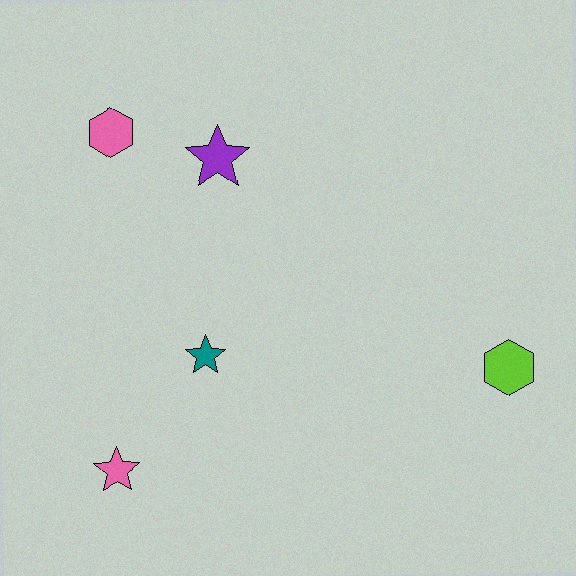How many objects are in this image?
There are 5 objects.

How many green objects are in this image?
There are no green objects.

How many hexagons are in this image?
There are 2 hexagons.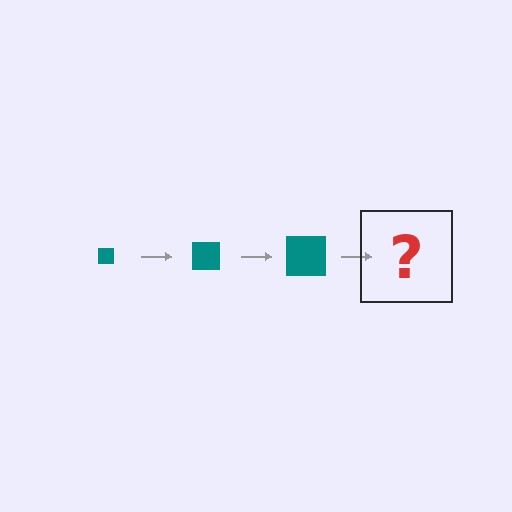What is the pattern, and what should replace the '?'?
The pattern is that the square gets progressively larger each step. The '?' should be a teal square, larger than the previous one.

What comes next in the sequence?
The next element should be a teal square, larger than the previous one.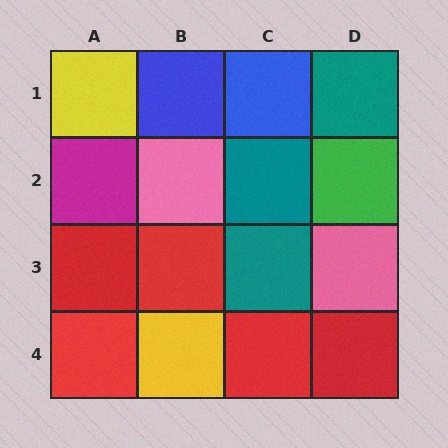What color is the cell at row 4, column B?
Yellow.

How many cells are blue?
2 cells are blue.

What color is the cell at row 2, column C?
Teal.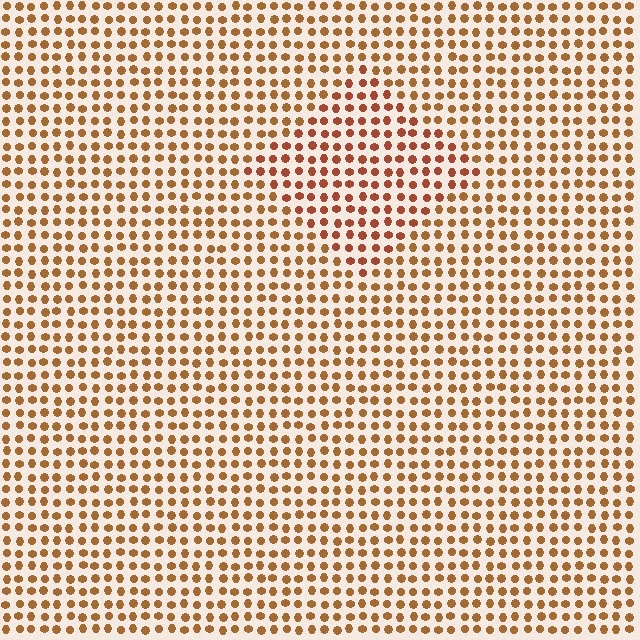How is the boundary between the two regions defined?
The boundary is defined purely by a slight shift in hue (about 19 degrees). Spacing, size, and orientation are identical on both sides.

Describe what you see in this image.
The image is filled with small brown elements in a uniform arrangement. A diamond-shaped region is visible where the elements are tinted to a slightly different hue, forming a subtle color boundary.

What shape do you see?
I see a diamond.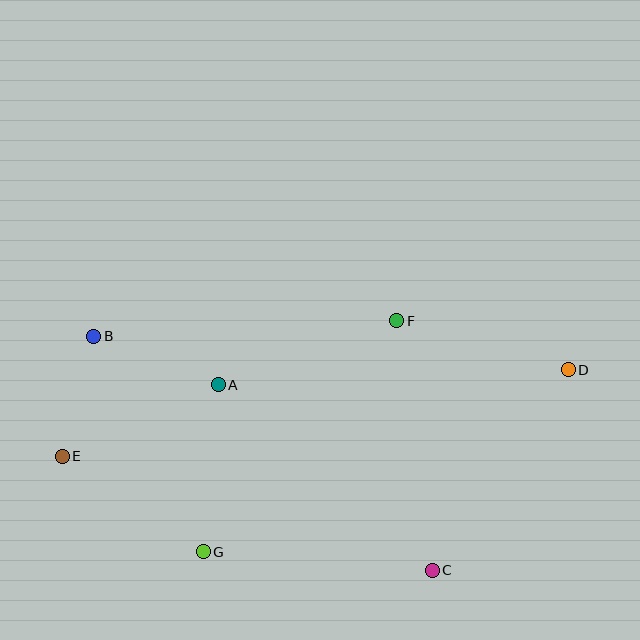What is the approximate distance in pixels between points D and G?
The distance between D and G is approximately 408 pixels.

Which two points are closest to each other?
Points B and E are closest to each other.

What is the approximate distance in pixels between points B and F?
The distance between B and F is approximately 303 pixels.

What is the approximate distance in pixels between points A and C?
The distance between A and C is approximately 283 pixels.